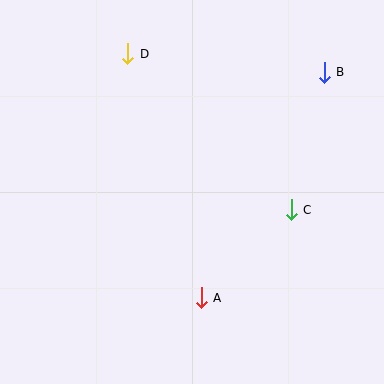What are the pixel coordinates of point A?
Point A is at (201, 298).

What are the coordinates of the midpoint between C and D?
The midpoint between C and D is at (209, 132).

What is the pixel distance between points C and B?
The distance between C and B is 141 pixels.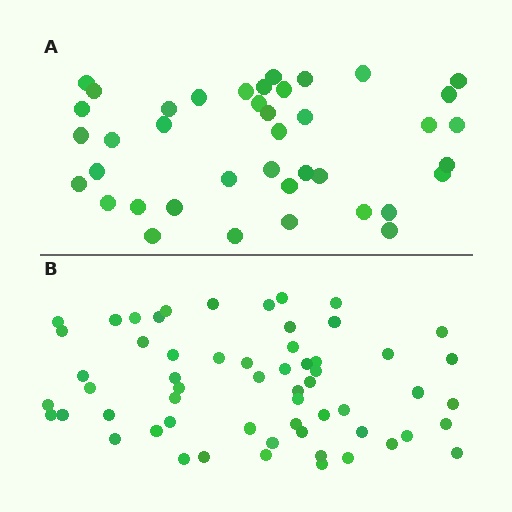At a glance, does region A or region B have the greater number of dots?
Region B (the bottom region) has more dots.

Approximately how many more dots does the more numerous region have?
Region B has approximately 20 more dots than region A.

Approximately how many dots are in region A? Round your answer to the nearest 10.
About 40 dots.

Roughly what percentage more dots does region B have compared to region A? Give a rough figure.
About 50% more.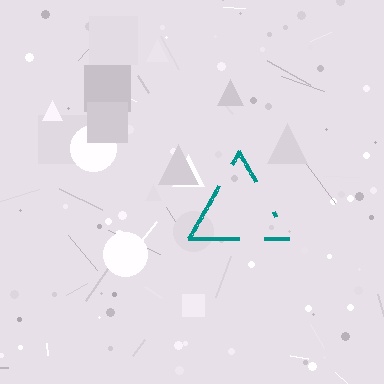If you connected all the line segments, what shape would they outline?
They would outline a triangle.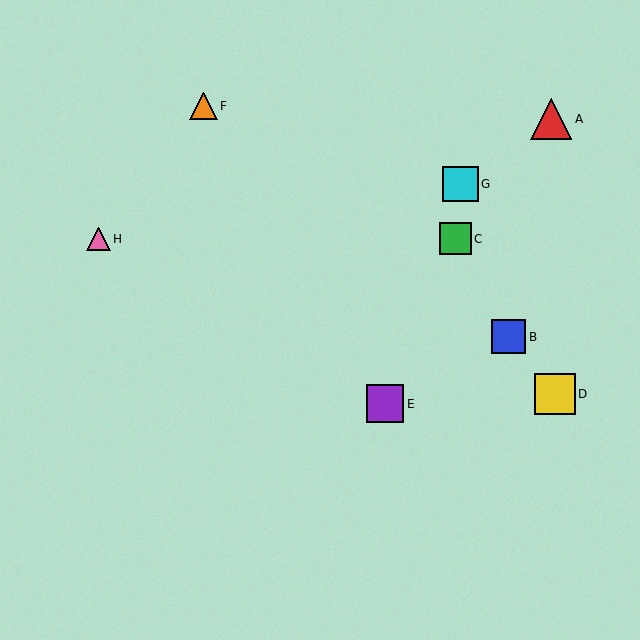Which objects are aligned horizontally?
Objects C, H are aligned horizontally.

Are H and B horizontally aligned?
No, H is at y≈239 and B is at y≈337.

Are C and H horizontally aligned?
Yes, both are at y≈239.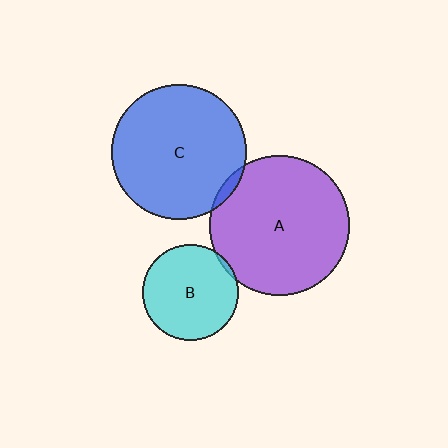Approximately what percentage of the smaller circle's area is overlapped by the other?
Approximately 5%.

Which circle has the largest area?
Circle A (purple).